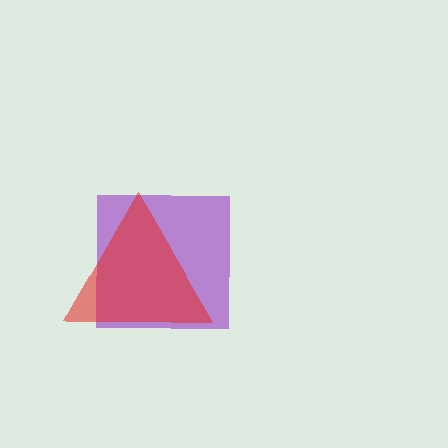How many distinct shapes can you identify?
There are 2 distinct shapes: a purple square, a red triangle.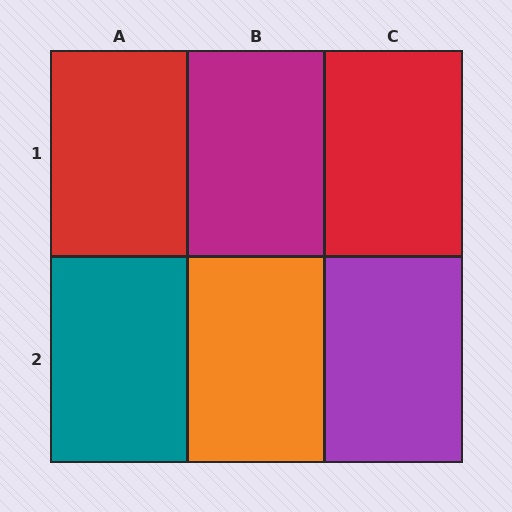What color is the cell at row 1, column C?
Red.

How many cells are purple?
1 cell is purple.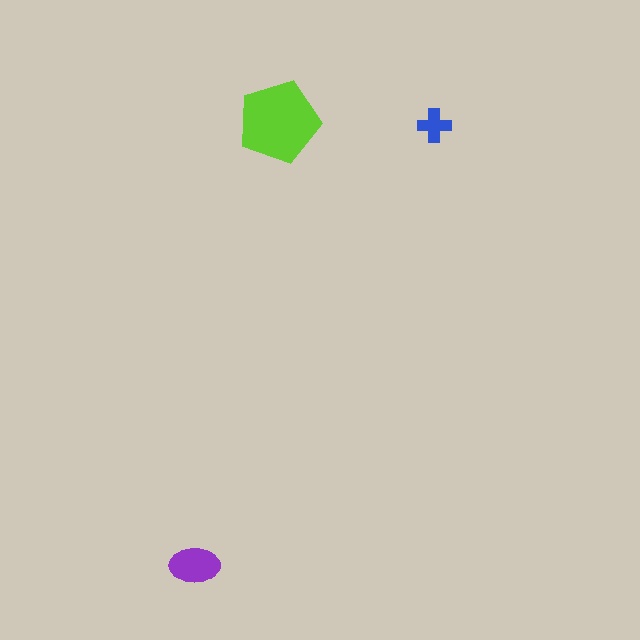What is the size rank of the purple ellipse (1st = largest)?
2nd.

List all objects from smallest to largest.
The blue cross, the purple ellipse, the lime pentagon.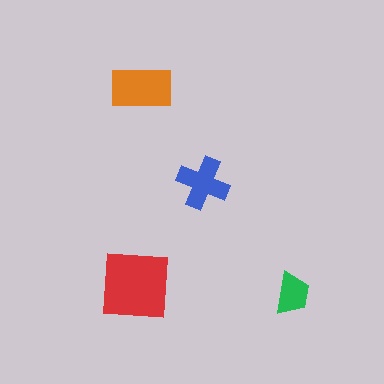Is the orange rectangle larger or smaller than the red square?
Smaller.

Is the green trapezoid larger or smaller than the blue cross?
Smaller.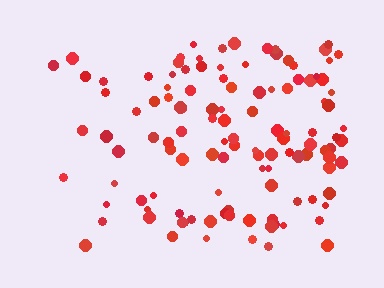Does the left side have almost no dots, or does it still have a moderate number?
Still a moderate number, just noticeably fewer than the right.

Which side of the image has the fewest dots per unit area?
The left.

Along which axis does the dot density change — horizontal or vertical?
Horizontal.